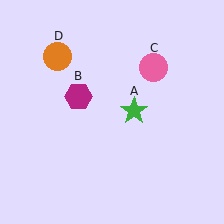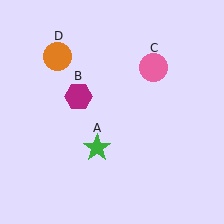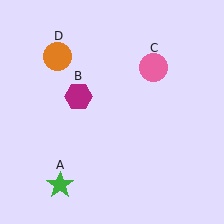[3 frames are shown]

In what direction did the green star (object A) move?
The green star (object A) moved down and to the left.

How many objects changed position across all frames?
1 object changed position: green star (object A).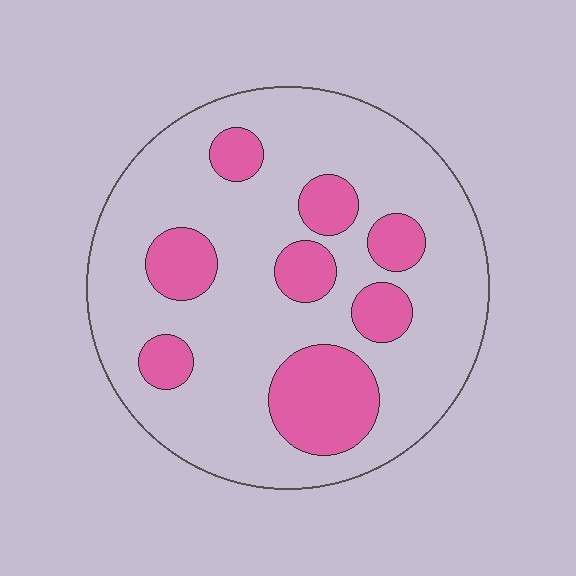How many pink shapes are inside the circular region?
8.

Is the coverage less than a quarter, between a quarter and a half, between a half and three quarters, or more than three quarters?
Less than a quarter.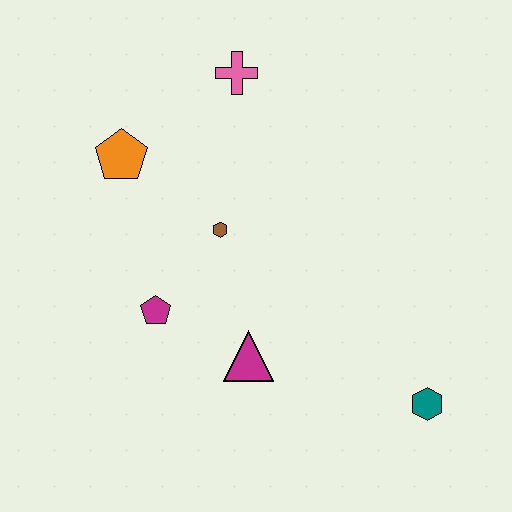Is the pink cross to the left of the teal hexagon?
Yes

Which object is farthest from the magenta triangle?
The pink cross is farthest from the magenta triangle.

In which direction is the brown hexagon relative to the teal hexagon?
The brown hexagon is to the left of the teal hexagon.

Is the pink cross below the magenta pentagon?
No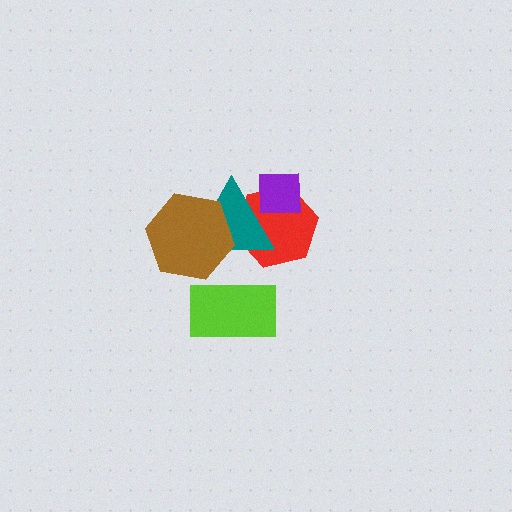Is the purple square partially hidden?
Yes, it is partially covered by another shape.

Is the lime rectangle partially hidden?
No, no other shape covers it.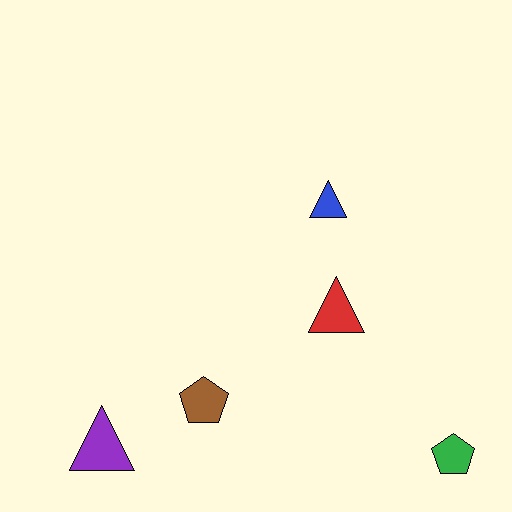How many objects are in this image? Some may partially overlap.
There are 5 objects.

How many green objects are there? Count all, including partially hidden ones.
There is 1 green object.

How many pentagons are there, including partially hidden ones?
There are 2 pentagons.